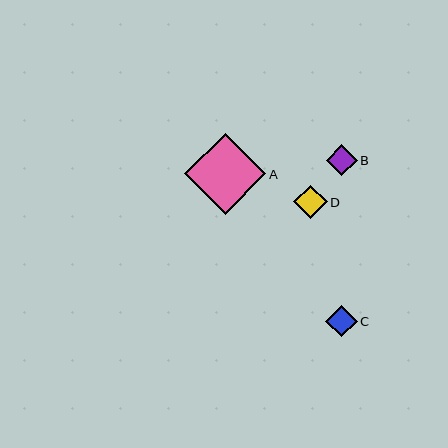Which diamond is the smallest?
Diamond B is the smallest with a size of approximately 31 pixels.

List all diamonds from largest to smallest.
From largest to smallest: A, D, C, B.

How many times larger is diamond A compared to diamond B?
Diamond A is approximately 2.6 times the size of diamond B.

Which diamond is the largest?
Diamond A is the largest with a size of approximately 81 pixels.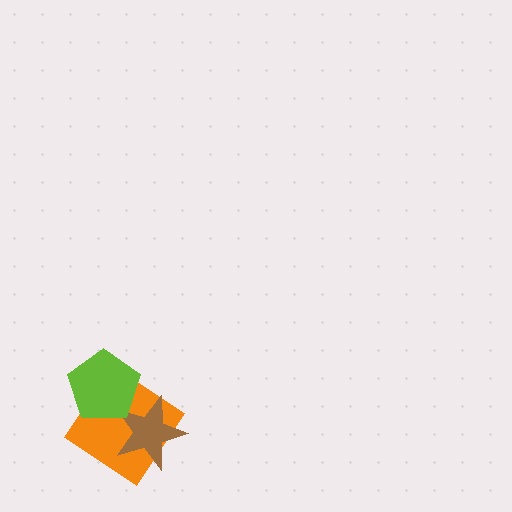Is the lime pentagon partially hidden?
No, no other shape covers it.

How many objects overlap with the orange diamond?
2 objects overlap with the orange diamond.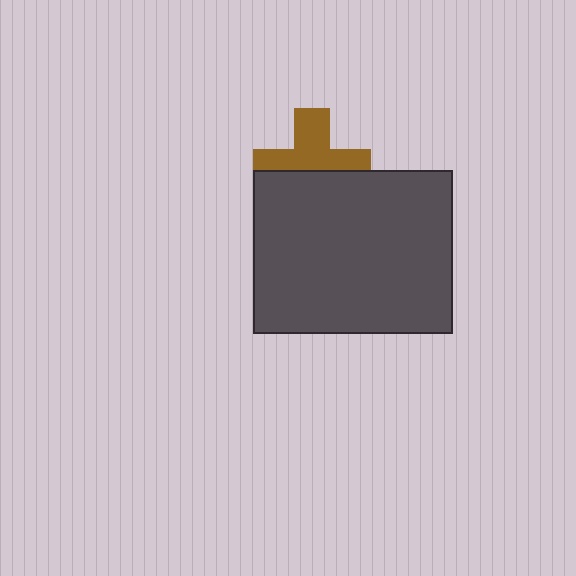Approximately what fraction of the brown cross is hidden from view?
Roughly 46% of the brown cross is hidden behind the dark gray rectangle.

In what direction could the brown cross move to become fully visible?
The brown cross could move up. That would shift it out from behind the dark gray rectangle entirely.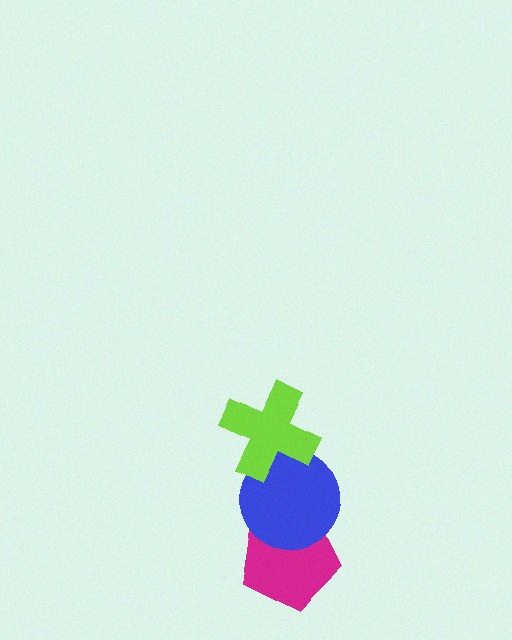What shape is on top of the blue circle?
The lime cross is on top of the blue circle.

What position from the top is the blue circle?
The blue circle is 2nd from the top.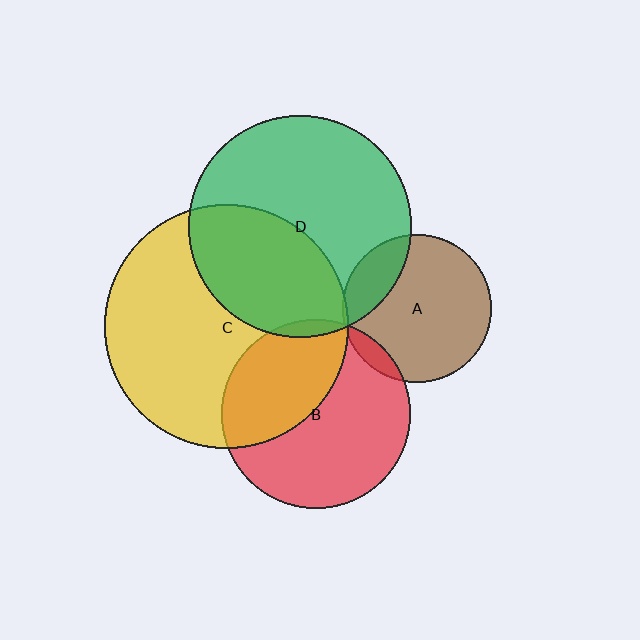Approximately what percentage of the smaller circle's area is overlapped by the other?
Approximately 20%.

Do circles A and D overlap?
Yes.